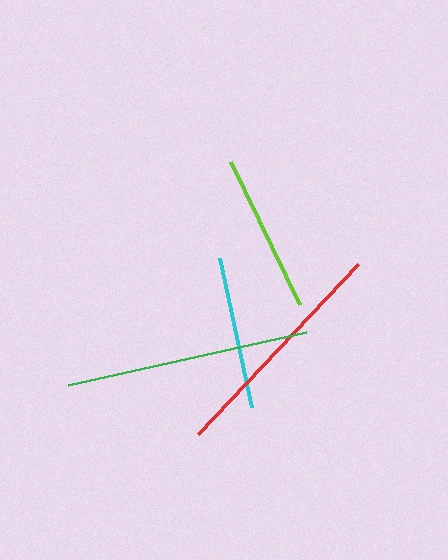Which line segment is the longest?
The green line is the longest at approximately 244 pixels.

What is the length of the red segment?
The red segment is approximately 233 pixels long.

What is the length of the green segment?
The green segment is approximately 244 pixels long.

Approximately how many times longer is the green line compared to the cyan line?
The green line is approximately 1.6 times the length of the cyan line.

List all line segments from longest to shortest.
From longest to shortest: green, red, lime, cyan.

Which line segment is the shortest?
The cyan line is the shortest at approximately 153 pixels.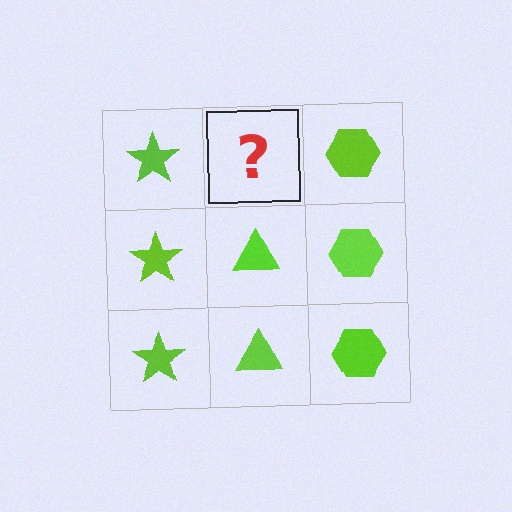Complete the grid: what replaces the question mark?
The question mark should be replaced with a lime triangle.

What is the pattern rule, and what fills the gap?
The rule is that each column has a consistent shape. The gap should be filled with a lime triangle.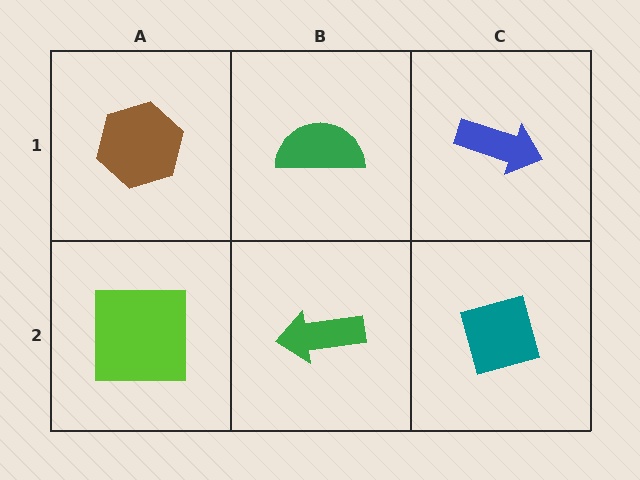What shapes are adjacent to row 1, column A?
A lime square (row 2, column A), a green semicircle (row 1, column B).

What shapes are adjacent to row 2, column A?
A brown hexagon (row 1, column A), a green arrow (row 2, column B).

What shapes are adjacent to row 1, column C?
A teal diamond (row 2, column C), a green semicircle (row 1, column B).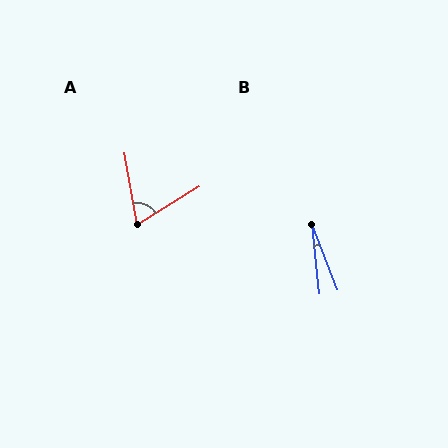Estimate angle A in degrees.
Approximately 68 degrees.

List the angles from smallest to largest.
B (15°), A (68°).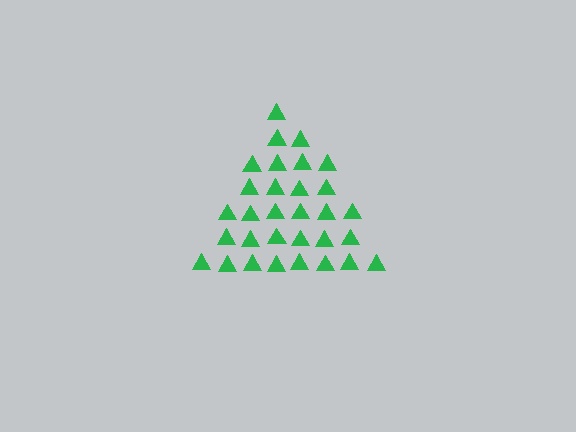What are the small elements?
The small elements are triangles.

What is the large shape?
The large shape is a triangle.